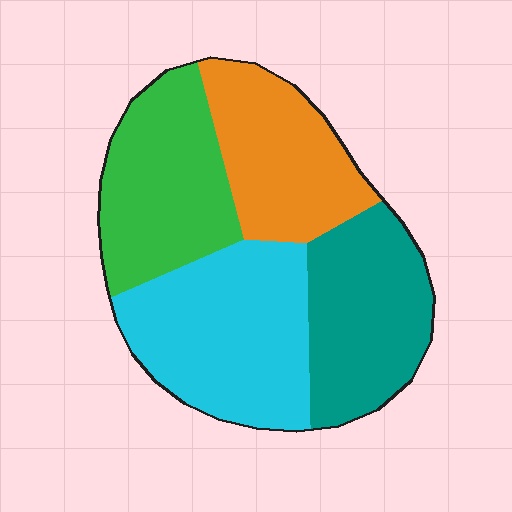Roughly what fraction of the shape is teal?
Teal takes up about one quarter (1/4) of the shape.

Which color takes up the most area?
Cyan, at roughly 30%.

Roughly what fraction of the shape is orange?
Orange takes up about one fifth (1/5) of the shape.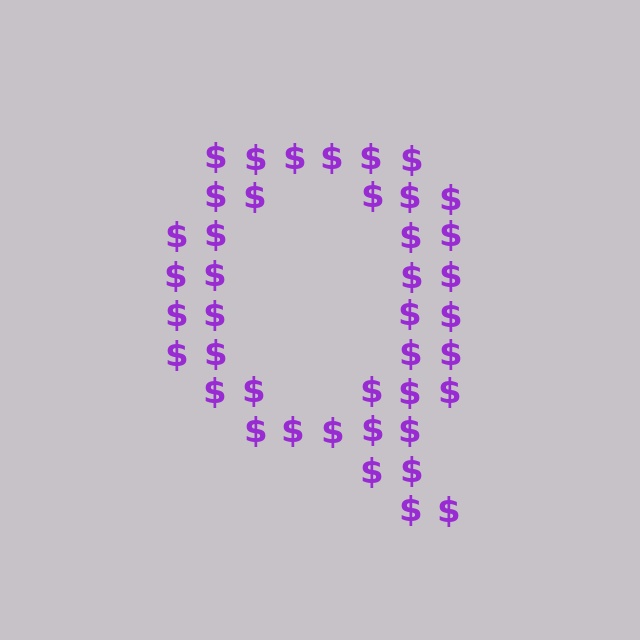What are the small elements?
The small elements are dollar signs.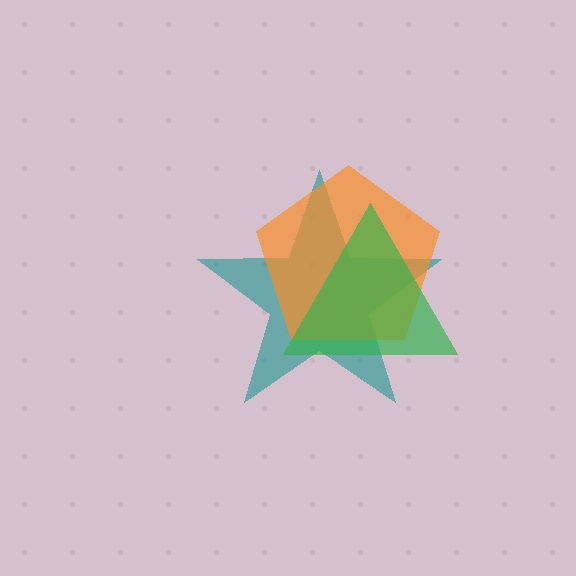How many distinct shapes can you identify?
There are 3 distinct shapes: a teal star, an orange pentagon, a green triangle.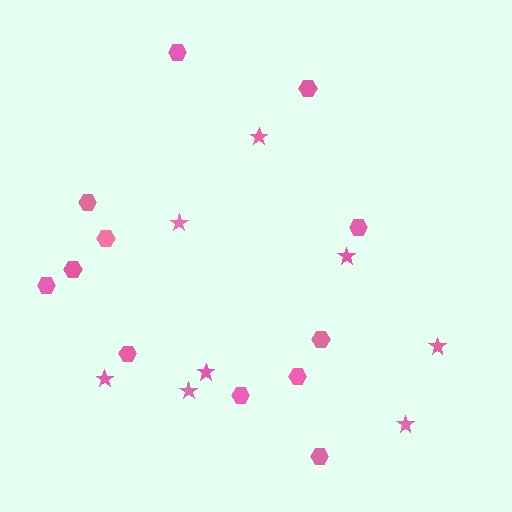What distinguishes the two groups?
There are 2 groups: one group of stars (8) and one group of hexagons (12).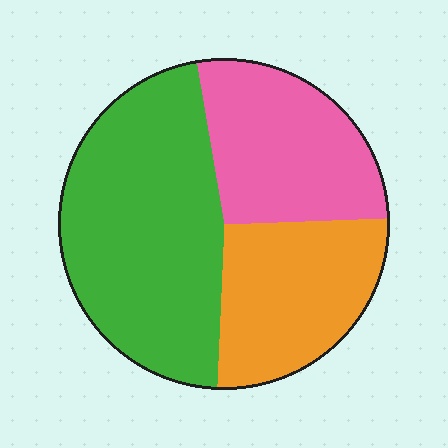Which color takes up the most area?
Green, at roughly 45%.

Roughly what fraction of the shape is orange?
Orange takes up between a sixth and a third of the shape.